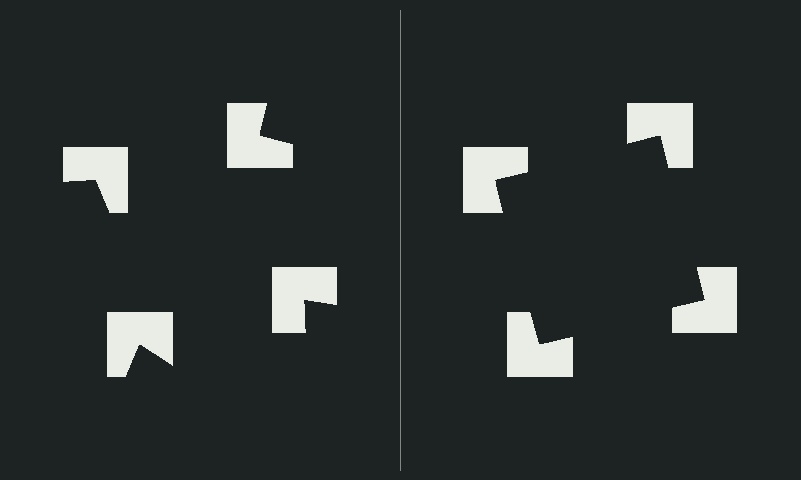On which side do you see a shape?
An illusory square appears on the right side. On the left side the wedge cuts are rotated, so no coherent shape forms.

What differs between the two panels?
The notched squares are positioned identically on both sides; only the wedge orientations differ. On the right they align to a square; on the left they are misaligned.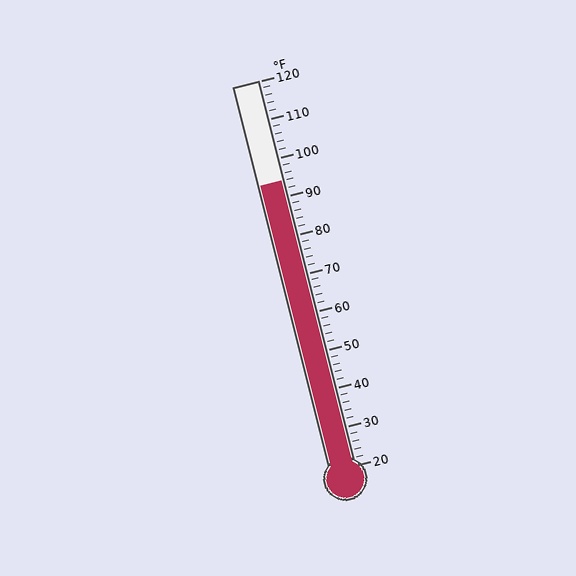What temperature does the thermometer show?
The thermometer shows approximately 94°F.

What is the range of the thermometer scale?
The thermometer scale ranges from 20°F to 120°F.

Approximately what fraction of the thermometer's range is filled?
The thermometer is filled to approximately 75% of its range.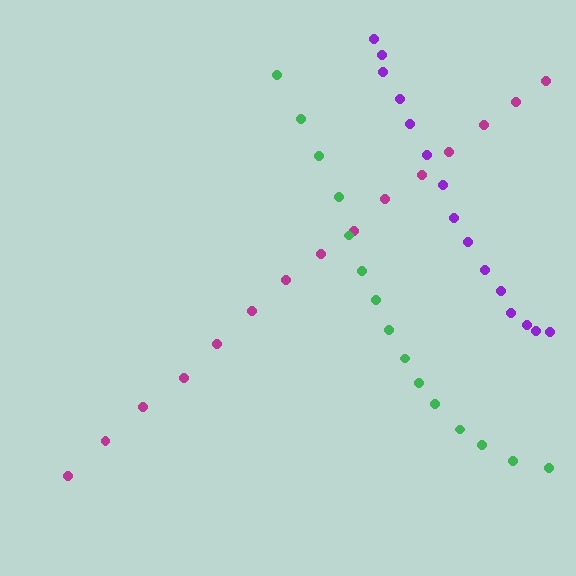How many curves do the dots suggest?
There are 3 distinct paths.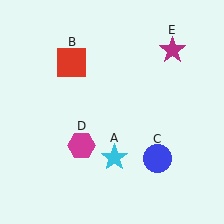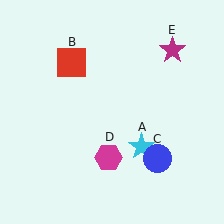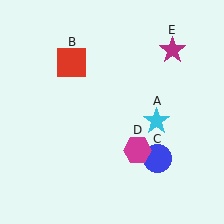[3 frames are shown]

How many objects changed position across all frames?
2 objects changed position: cyan star (object A), magenta hexagon (object D).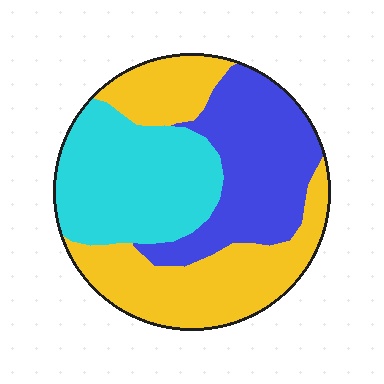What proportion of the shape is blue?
Blue takes up about one third (1/3) of the shape.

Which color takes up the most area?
Yellow, at roughly 40%.